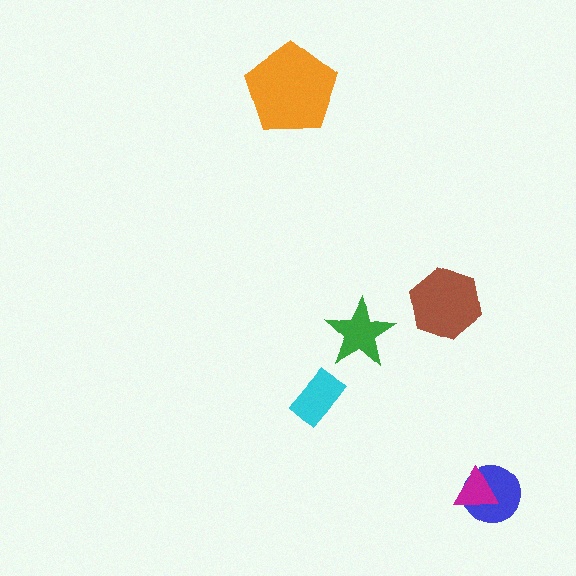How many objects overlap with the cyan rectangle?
0 objects overlap with the cyan rectangle.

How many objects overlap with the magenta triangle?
1 object overlaps with the magenta triangle.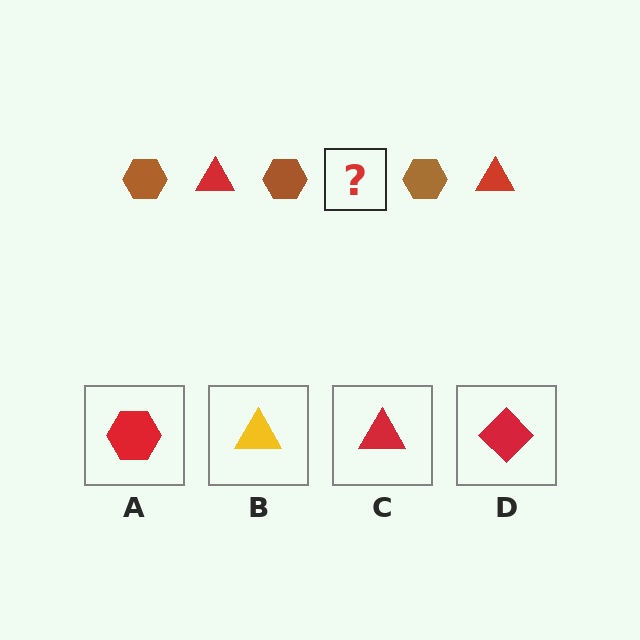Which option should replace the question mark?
Option C.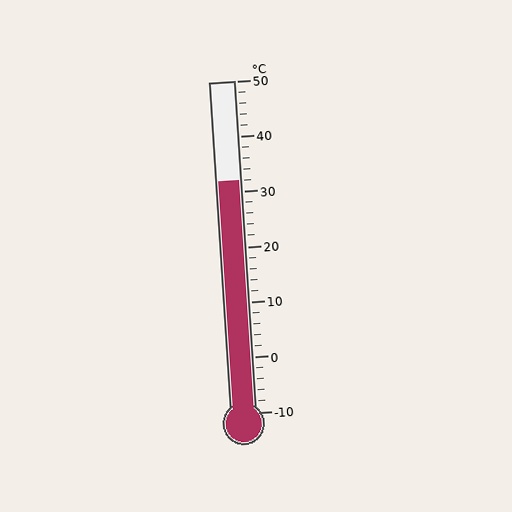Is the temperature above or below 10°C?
The temperature is above 10°C.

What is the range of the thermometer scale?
The thermometer scale ranges from -10°C to 50°C.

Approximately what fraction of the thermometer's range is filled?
The thermometer is filled to approximately 70% of its range.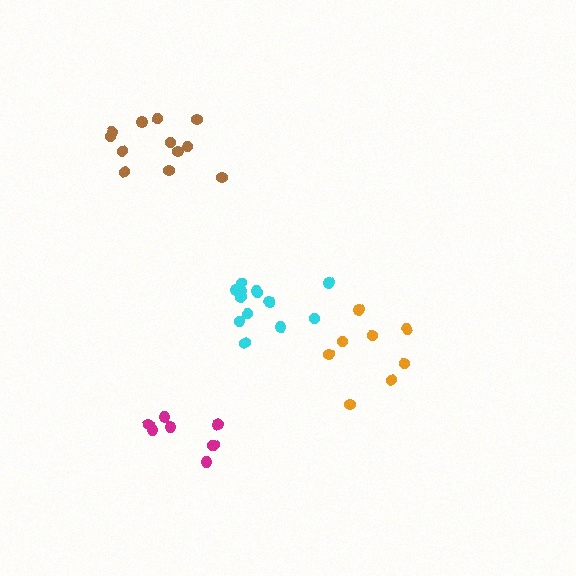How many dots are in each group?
Group 1: 12 dots, Group 2: 13 dots, Group 3: 8 dots, Group 4: 8 dots (41 total).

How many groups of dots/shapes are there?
There are 4 groups.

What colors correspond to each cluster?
The clusters are colored: brown, cyan, magenta, orange.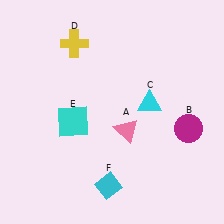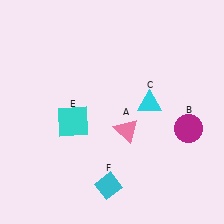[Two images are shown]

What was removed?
The yellow cross (D) was removed in Image 2.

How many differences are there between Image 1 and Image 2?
There is 1 difference between the two images.